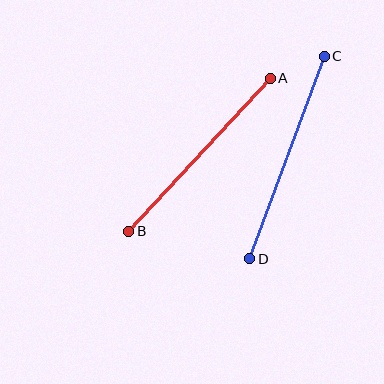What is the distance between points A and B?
The distance is approximately 208 pixels.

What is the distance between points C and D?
The distance is approximately 216 pixels.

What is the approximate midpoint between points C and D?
The midpoint is at approximately (287, 158) pixels.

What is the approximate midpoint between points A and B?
The midpoint is at approximately (199, 155) pixels.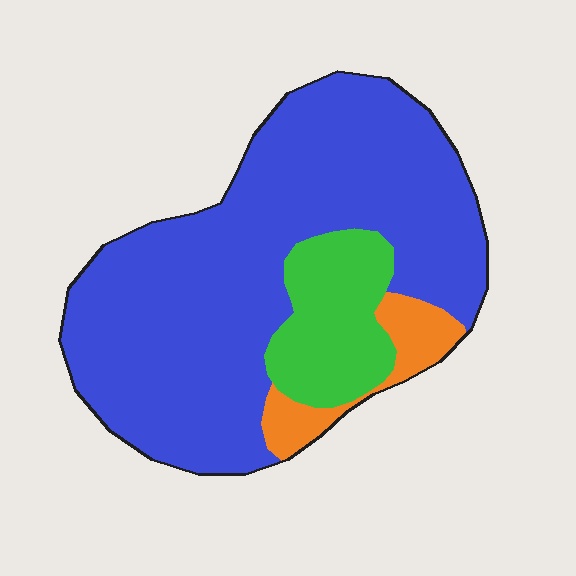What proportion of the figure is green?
Green covers around 15% of the figure.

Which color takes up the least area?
Orange, at roughly 10%.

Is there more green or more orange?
Green.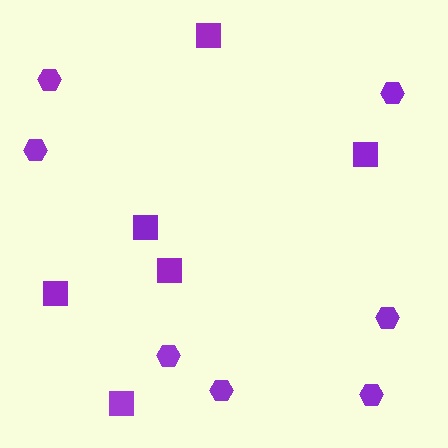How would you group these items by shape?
There are 2 groups: one group of hexagons (7) and one group of squares (6).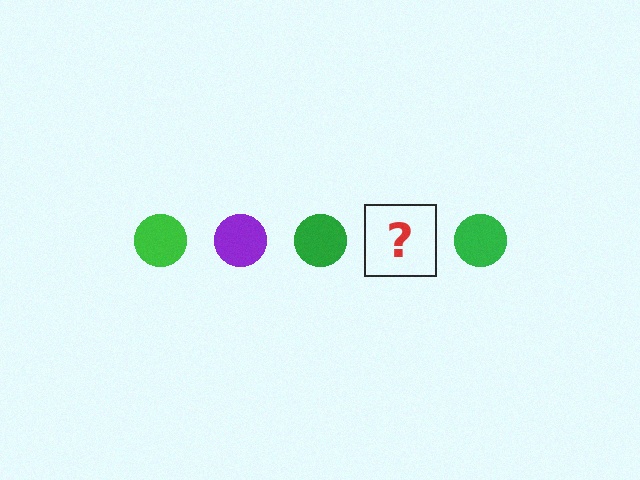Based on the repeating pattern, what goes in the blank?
The blank should be a purple circle.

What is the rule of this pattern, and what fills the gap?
The rule is that the pattern cycles through green, purple circles. The gap should be filled with a purple circle.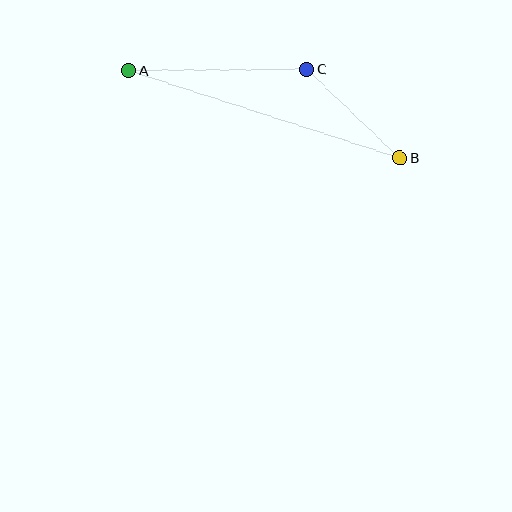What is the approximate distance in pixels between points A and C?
The distance between A and C is approximately 178 pixels.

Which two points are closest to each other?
Points B and C are closest to each other.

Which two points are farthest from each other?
Points A and B are farthest from each other.